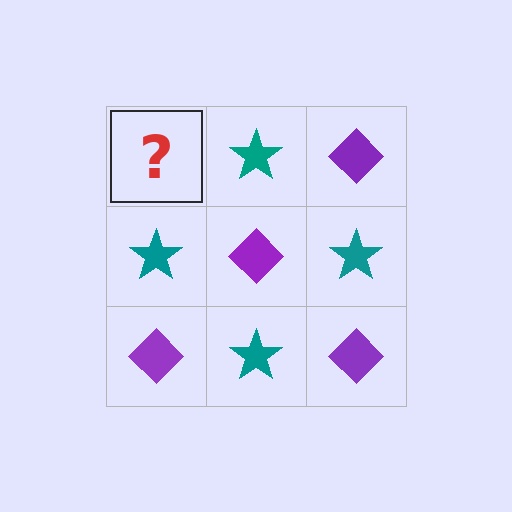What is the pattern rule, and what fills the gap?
The rule is that it alternates purple diamond and teal star in a checkerboard pattern. The gap should be filled with a purple diamond.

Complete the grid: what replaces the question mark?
The question mark should be replaced with a purple diamond.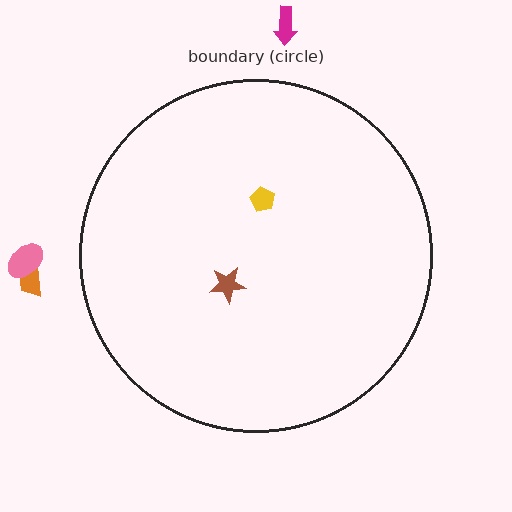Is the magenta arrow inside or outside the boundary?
Outside.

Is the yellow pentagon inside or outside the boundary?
Inside.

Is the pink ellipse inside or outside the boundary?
Outside.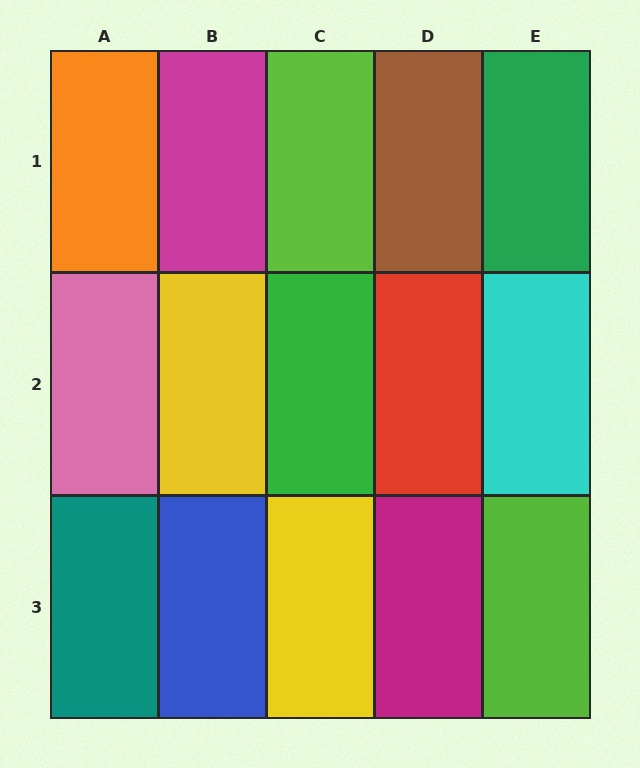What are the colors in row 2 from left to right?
Pink, yellow, green, red, cyan.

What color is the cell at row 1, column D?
Brown.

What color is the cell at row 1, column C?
Lime.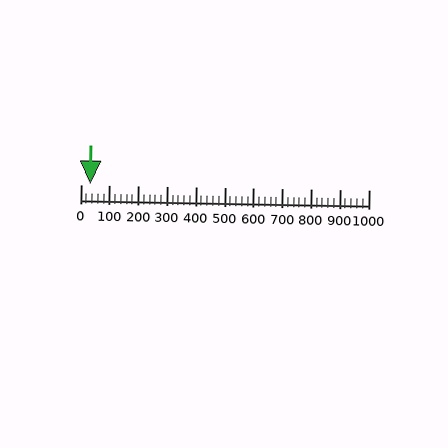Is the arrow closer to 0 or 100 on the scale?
The arrow is closer to 0.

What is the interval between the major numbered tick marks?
The major tick marks are spaced 100 units apart.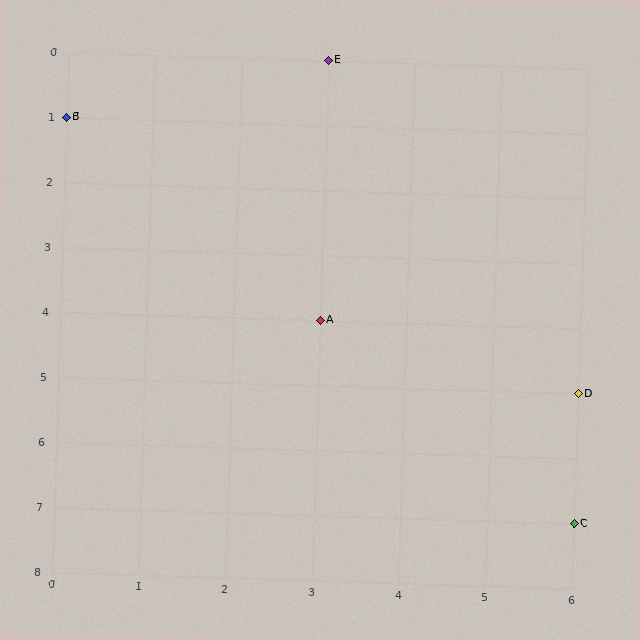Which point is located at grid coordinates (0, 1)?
Point B is at (0, 1).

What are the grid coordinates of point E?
Point E is at grid coordinates (3, 0).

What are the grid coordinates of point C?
Point C is at grid coordinates (6, 7).